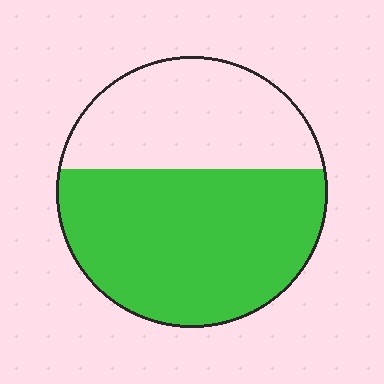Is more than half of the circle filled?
Yes.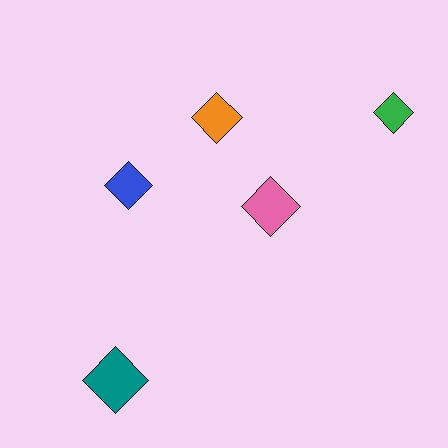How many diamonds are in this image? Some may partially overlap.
There are 5 diamonds.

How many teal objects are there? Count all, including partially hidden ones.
There is 1 teal object.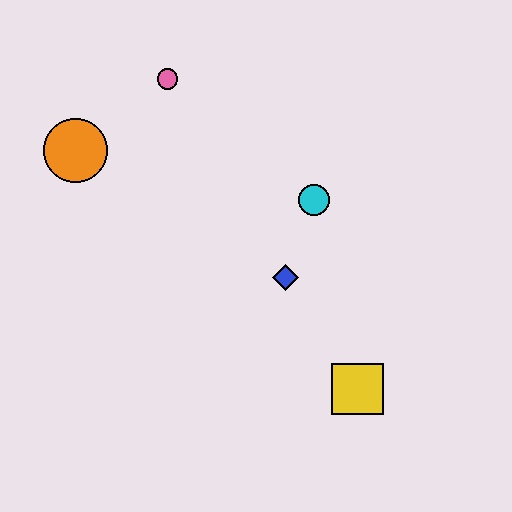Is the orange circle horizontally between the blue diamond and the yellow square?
No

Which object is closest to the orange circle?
The pink circle is closest to the orange circle.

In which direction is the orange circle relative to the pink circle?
The orange circle is to the left of the pink circle.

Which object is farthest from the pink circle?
The yellow square is farthest from the pink circle.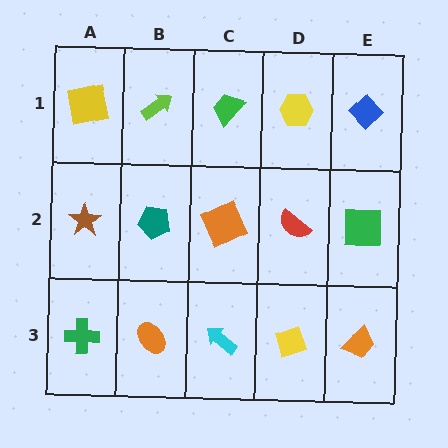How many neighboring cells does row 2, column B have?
4.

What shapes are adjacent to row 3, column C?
An orange square (row 2, column C), an orange ellipse (row 3, column B), a yellow diamond (row 3, column D).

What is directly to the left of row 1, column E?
A yellow hexagon.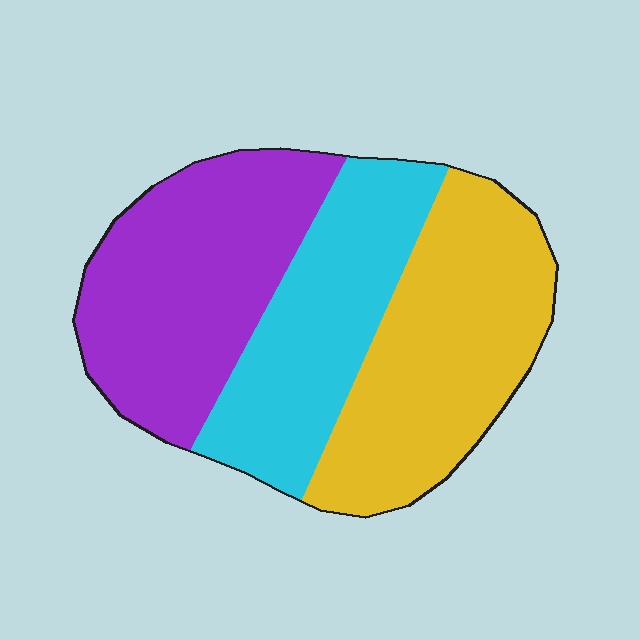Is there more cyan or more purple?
Purple.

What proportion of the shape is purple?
Purple covers about 35% of the shape.